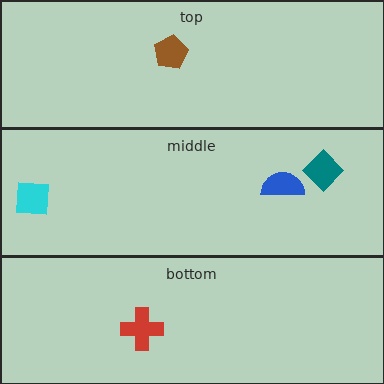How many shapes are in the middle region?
3.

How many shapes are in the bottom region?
1.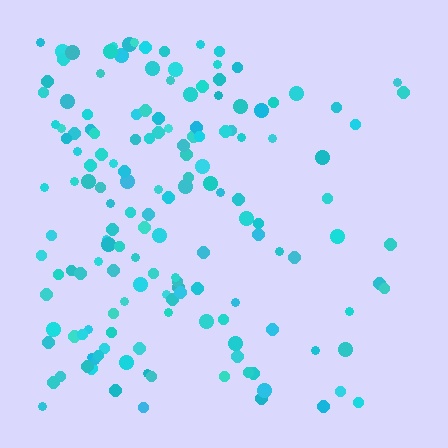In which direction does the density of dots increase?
From right to left, with the left side densest.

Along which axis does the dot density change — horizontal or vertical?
Horizontal.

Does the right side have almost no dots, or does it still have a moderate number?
Still a moderate number, just noticeably fewer than the left.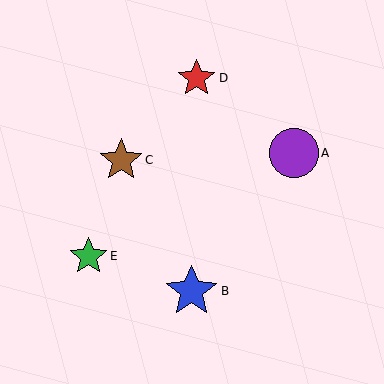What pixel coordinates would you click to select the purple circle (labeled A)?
Click at (294, 153) to select the purple circle A.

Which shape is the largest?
The blue star (labeled B) is the largest.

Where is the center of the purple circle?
The center of the purple circle is at (294, 153).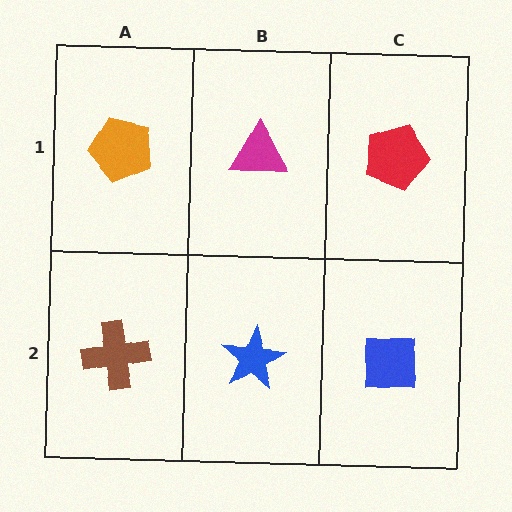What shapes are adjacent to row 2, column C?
A red pentagon (row 1, column C), a blue star (row 2, column B).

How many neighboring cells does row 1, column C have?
2.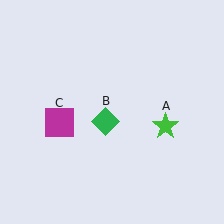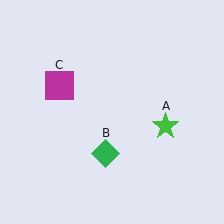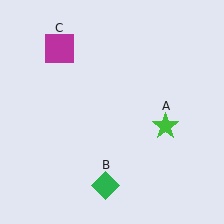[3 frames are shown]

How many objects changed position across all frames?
2 objects changed position: green diamond (object B), magenta square (object C).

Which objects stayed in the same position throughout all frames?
Green star (object A) remained stationary.